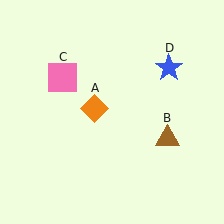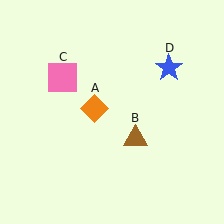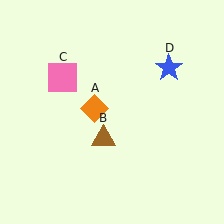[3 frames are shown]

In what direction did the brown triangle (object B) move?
The brown triangle (object B) moved left.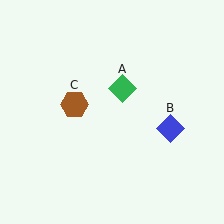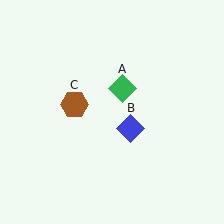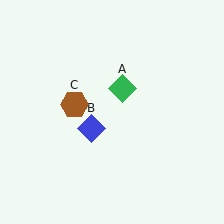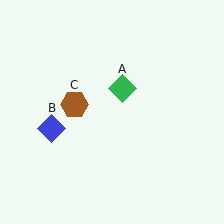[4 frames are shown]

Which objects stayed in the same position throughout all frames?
Green diamond (object A) and brown hexagon (object C) remained stationary.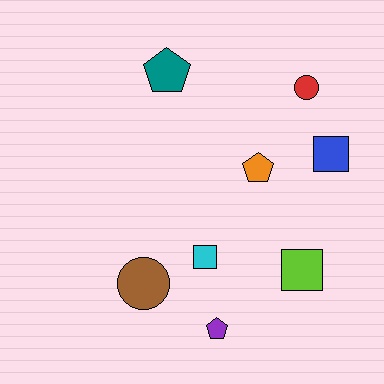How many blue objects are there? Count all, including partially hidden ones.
There is 1 blue object.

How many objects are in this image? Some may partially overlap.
There are 8 objects.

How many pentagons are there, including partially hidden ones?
There are 3 pentagons.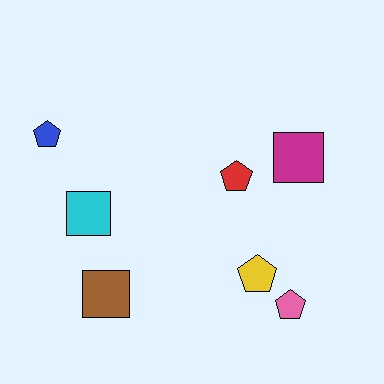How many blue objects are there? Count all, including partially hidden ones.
There is 1 blue object.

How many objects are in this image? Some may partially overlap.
There are 7 objects.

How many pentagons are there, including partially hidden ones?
There are 4 pentagons.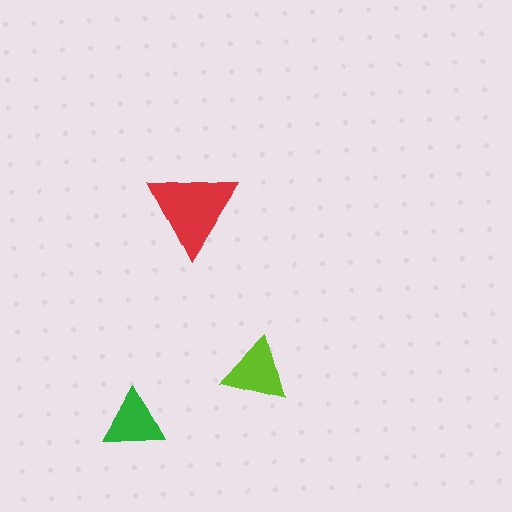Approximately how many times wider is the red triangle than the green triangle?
About 1.5 times wider.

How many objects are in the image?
There are 3 objects in the image.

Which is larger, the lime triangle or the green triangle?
The lime one.